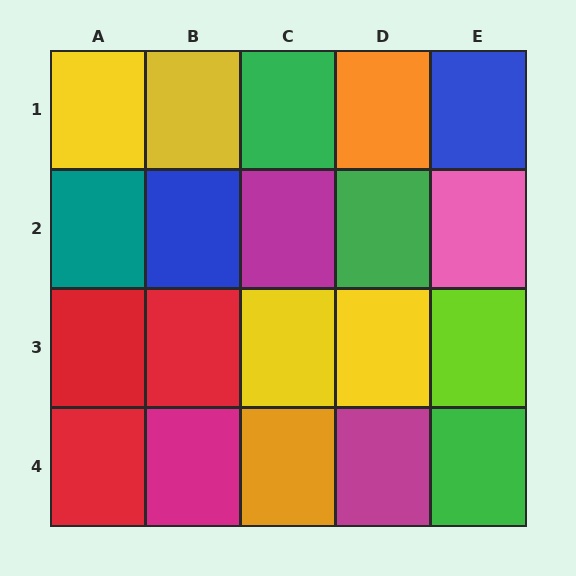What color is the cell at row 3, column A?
Red.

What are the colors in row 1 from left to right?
Yellow, yellow, green, orange, blue.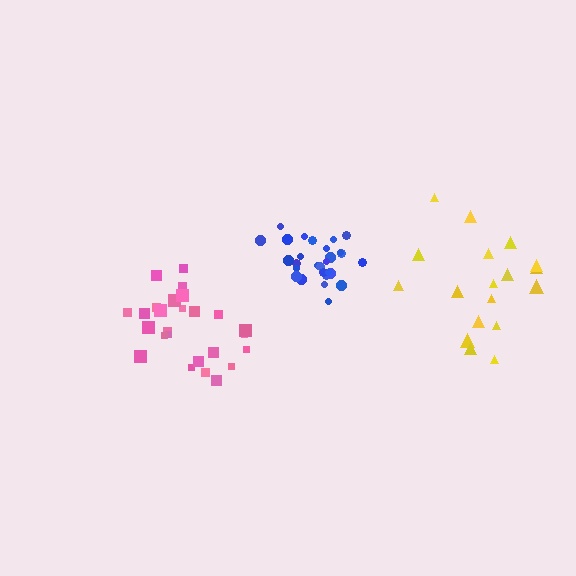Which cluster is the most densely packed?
Blue.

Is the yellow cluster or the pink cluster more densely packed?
Pink.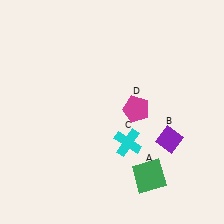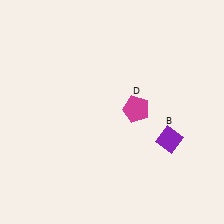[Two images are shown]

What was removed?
The green square (A), the cyan cross (C) were removed in Image 2.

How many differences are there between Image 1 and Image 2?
There are 2 differences between the two images.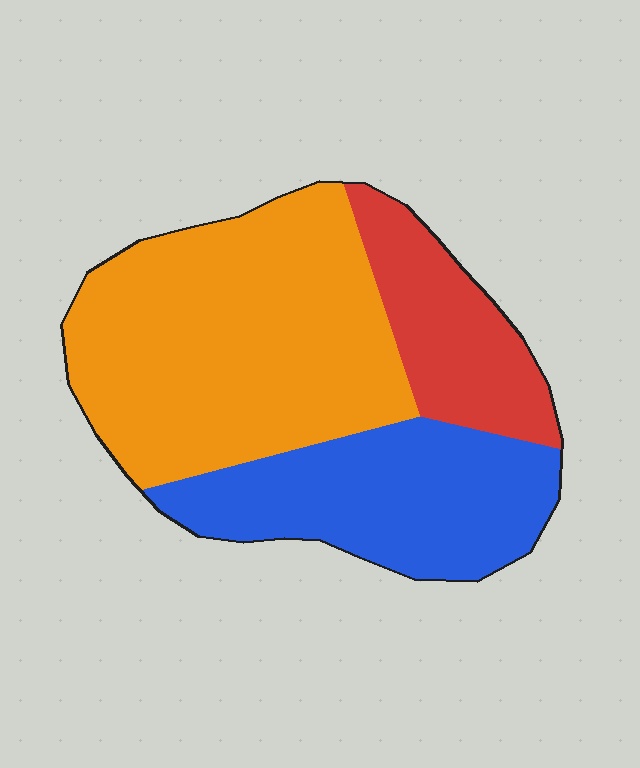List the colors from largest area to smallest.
From largest to smallest: orange, blue, red.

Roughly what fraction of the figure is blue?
Blue covers 30% of the figure.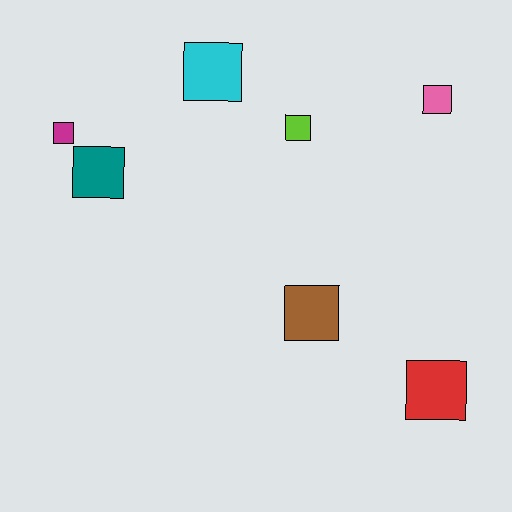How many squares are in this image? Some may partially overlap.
There are 7 squares.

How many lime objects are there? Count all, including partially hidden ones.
There is 1 lime object.